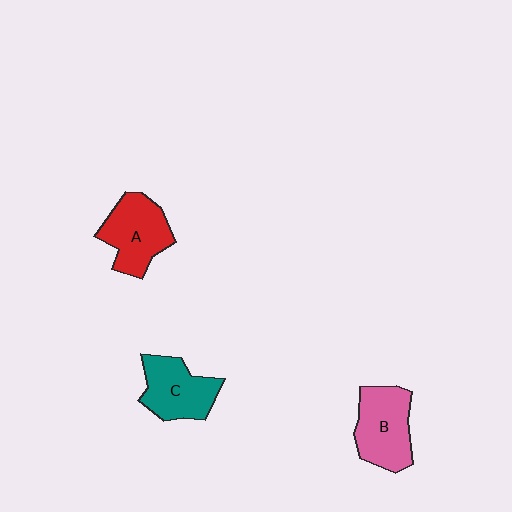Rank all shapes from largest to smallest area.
From largest to smallest: B (pink), A (red), C (teal).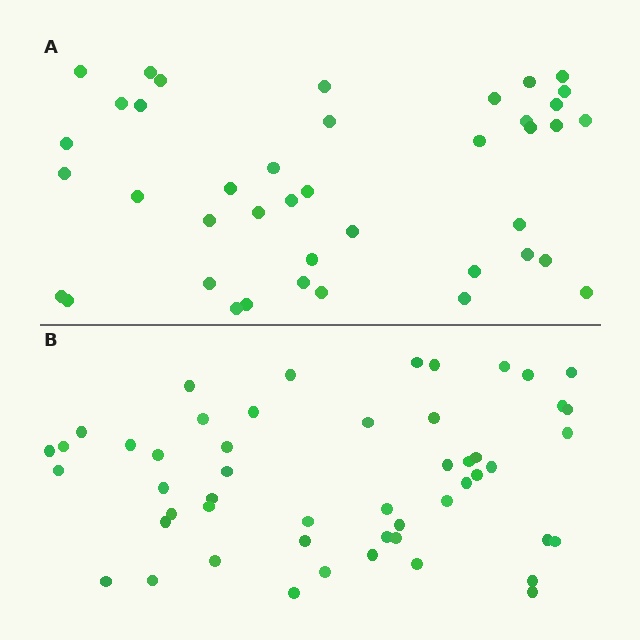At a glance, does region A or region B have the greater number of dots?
Region B (the bottom region) has more dots.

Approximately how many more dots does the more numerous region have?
Region B has roughly 10 or so more dots than region A.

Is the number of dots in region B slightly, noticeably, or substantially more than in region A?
Region B has only slightly more — the two regions are fairly close. The ratio is roughly 1.2 to 1.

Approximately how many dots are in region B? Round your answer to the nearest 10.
About 50 dots. (The exact count is 51, which rounds to 50.)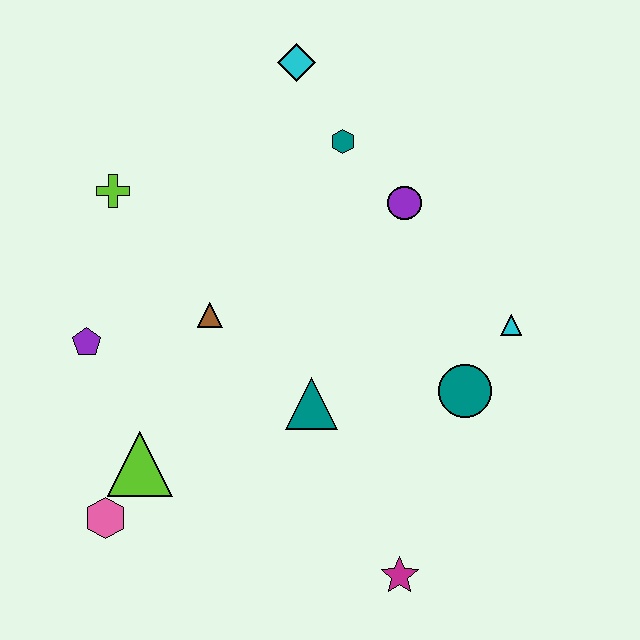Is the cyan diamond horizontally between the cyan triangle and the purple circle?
No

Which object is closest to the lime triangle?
The pink hexagon is closest to the lime triangle.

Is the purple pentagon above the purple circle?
No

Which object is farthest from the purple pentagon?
The cyan triangle is farthest from the purple pentagon.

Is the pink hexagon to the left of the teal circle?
Yes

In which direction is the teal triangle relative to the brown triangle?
The teal triangle is to the right of the brown triangle.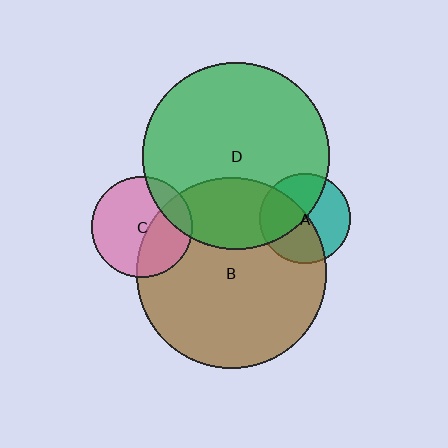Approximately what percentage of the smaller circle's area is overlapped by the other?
Approximately 15%.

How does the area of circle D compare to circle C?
Approximately 3.4 times.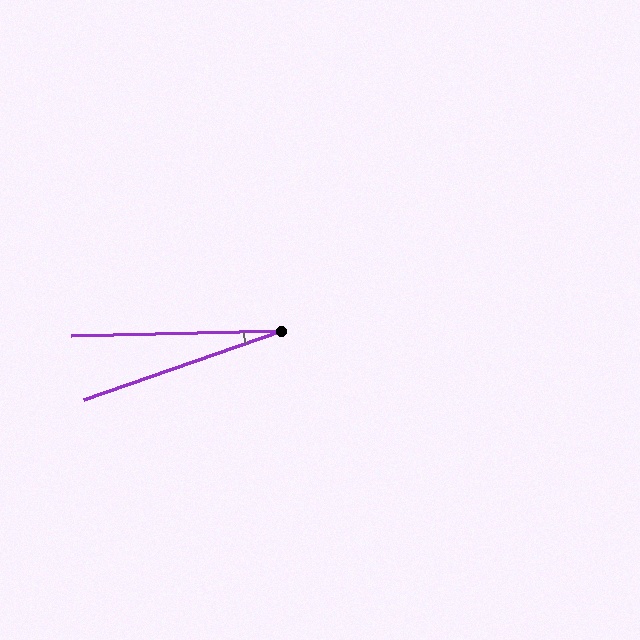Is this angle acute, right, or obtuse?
It is acute.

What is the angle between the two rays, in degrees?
Approximately 18 degrees.